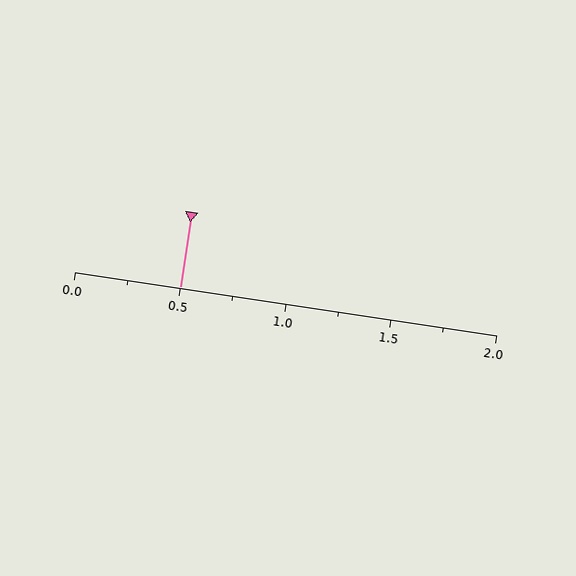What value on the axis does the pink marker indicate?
The marker indicates approximately 0.5.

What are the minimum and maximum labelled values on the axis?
The axis runs from 0.0 to 2.0.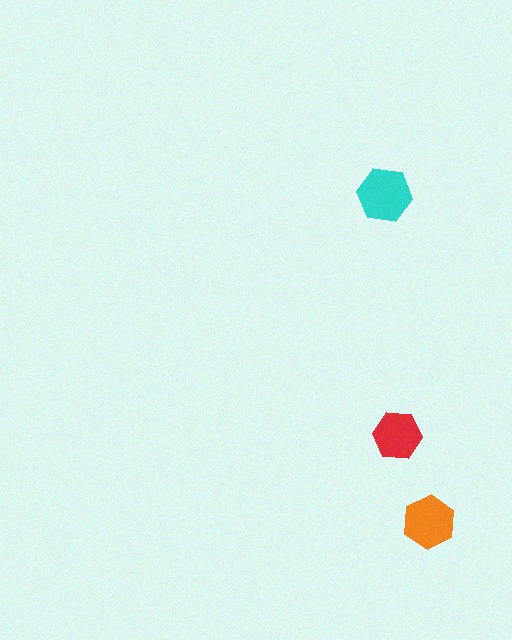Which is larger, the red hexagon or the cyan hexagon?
The cyan one.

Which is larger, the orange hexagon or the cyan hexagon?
The cyan one.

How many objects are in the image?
There are 3 objects in the image.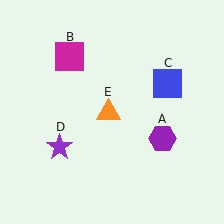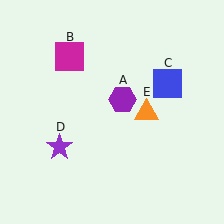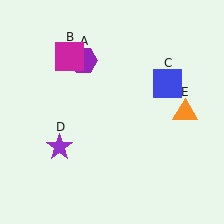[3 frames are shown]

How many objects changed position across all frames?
2 objects changed position: purple hexagon (object A), orange triangle (object E).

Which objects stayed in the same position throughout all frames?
Magenta square (object B) and blue square (object C) and purple star (object D) remained stationary.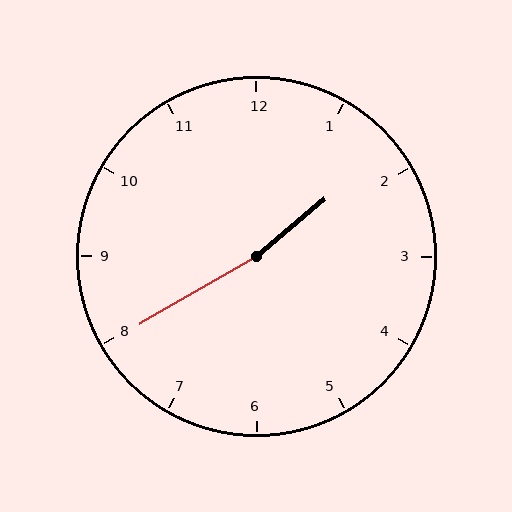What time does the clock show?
1:40.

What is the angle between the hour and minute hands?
Approximately 170 degrees.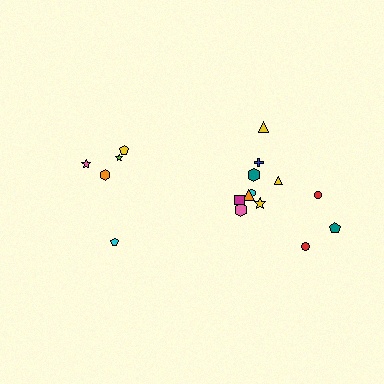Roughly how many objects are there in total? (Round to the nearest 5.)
Roughly 15 objects in total.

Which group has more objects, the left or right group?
The right group.